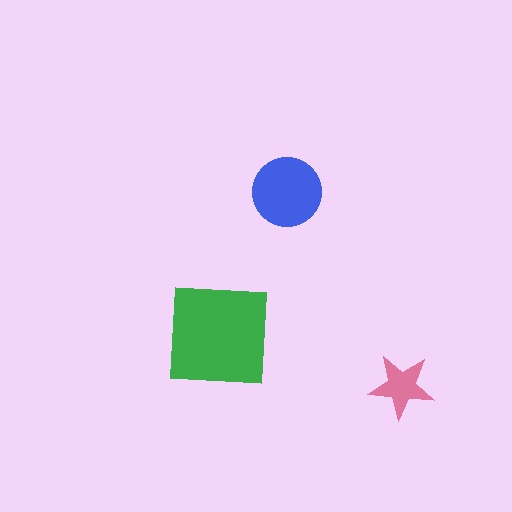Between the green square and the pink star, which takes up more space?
The green square.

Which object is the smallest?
The pink star.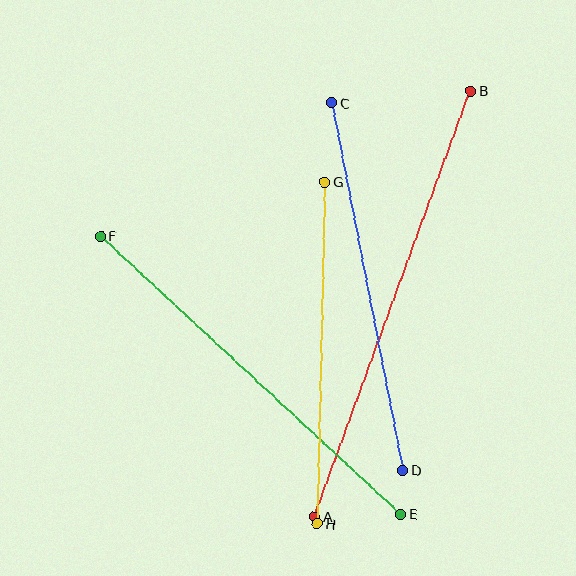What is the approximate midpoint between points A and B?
The midpoint is at approximately (393, 304) pixels.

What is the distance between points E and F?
The distance is approximately 410 pixels.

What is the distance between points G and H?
The distance is approximately 342 pixels.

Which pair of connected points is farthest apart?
Points A and B are farthest apart.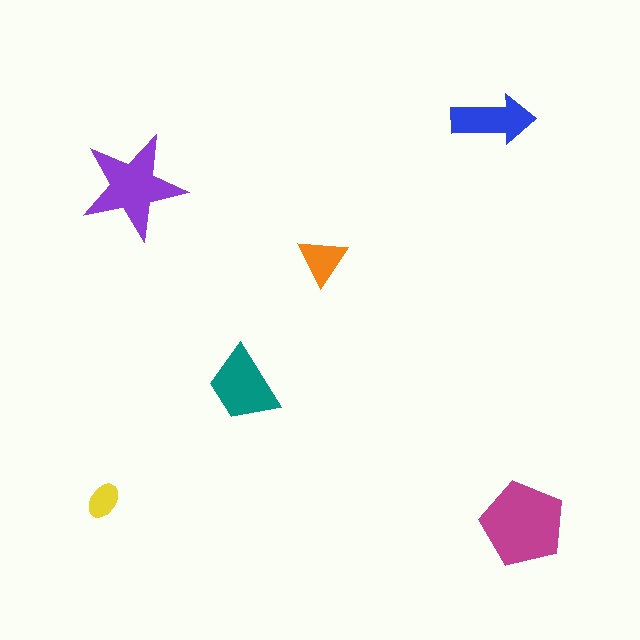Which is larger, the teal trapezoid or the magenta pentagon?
The magenta pentagon.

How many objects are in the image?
There are 6 objects in the image.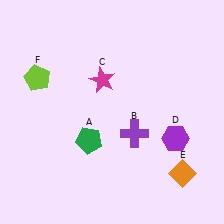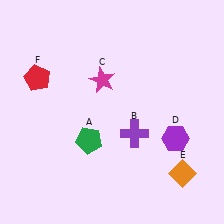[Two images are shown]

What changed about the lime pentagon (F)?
In Image 1, F is lime. In Image 2, it changed to red.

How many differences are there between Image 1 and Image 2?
There is 1 difference between the two images.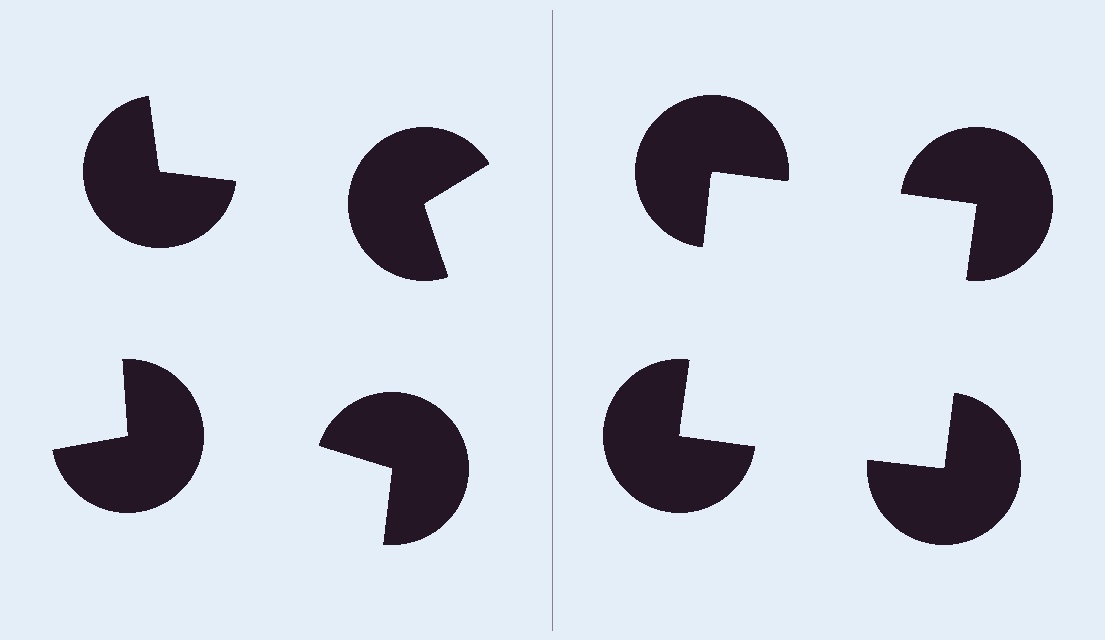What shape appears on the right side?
An illusory square.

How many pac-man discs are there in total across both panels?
8 — 4 on each side.